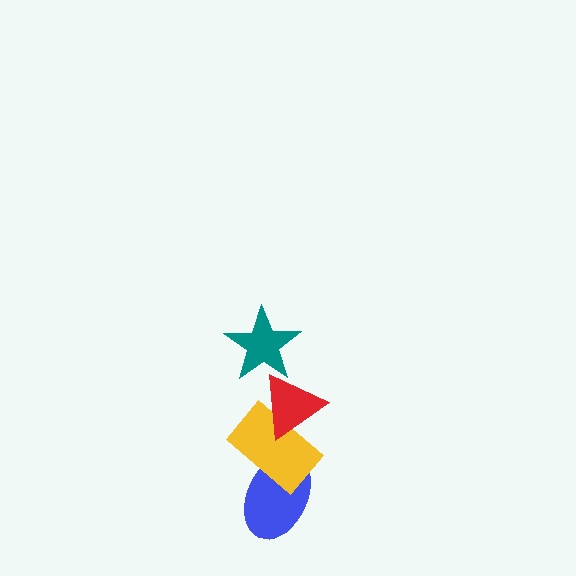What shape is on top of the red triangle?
The teal star is on top of the red triangle.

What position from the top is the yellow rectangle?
The yellow rectangle is 3rd from the top.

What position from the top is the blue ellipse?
The blue ellipse is 4th from the top.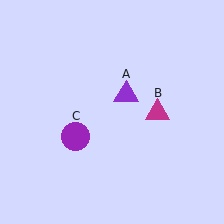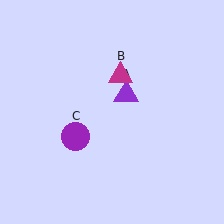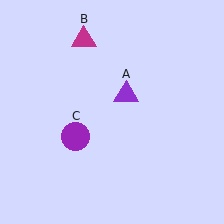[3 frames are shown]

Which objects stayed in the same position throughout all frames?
Purple triangle (object A) and purple circle (object C) remained stationary.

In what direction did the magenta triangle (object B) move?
The magenta triangle (object B) moved up and to the left.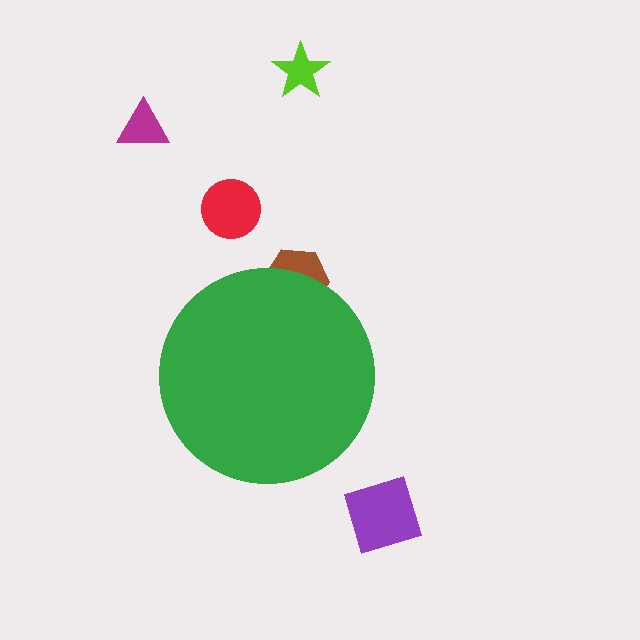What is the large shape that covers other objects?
A green circle.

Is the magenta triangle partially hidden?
No, the magenta triangle is fully visible.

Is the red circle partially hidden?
No, the red circle is fully visible.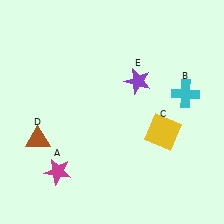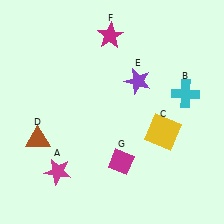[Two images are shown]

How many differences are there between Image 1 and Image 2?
There are 2 differences between the two images.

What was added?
A magenta star (F), a magenta diamond (G) were added in Image 2.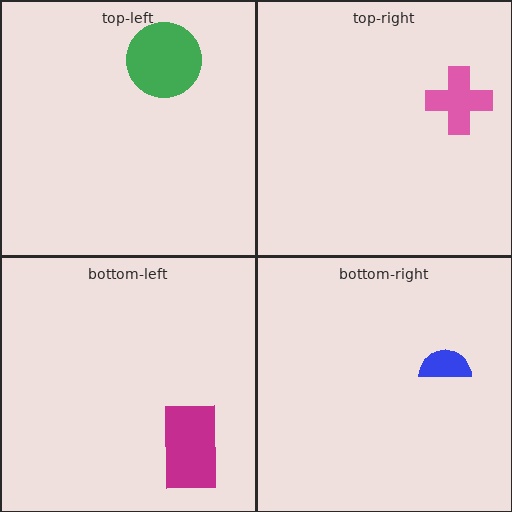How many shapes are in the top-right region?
1.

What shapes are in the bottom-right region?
The blue semicircle.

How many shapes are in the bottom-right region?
1.